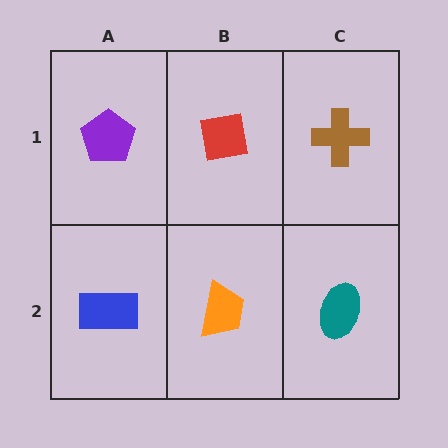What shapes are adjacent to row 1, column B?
An orange trapezoid (row 2, column B), a purple pentagon (row 1, column A), a brown cross (row 1, column C).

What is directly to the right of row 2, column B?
A teal ellipse.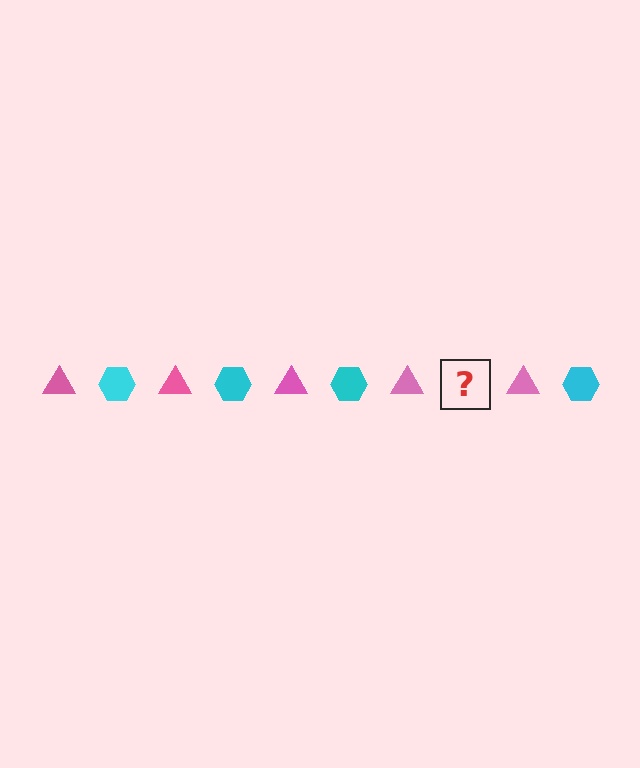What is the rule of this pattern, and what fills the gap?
The rule is that the pattern alternates between pink triangle and cyan hexagon. The gap should be filled with a cyan hexagon.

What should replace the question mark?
The question mark should be replaced with a cyan hexagon.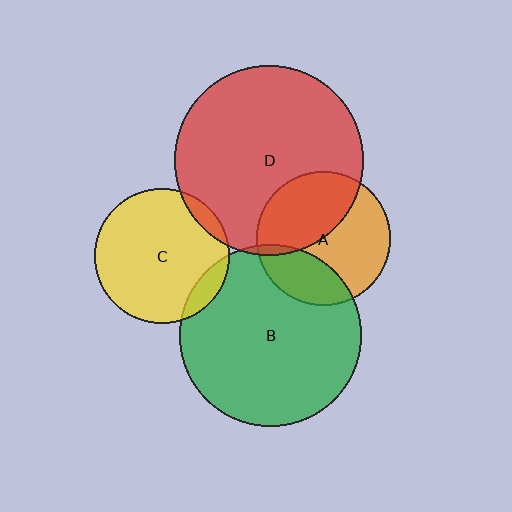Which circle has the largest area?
Circle D (red).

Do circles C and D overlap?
Yes.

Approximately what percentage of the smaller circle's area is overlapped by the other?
Approximately 5%.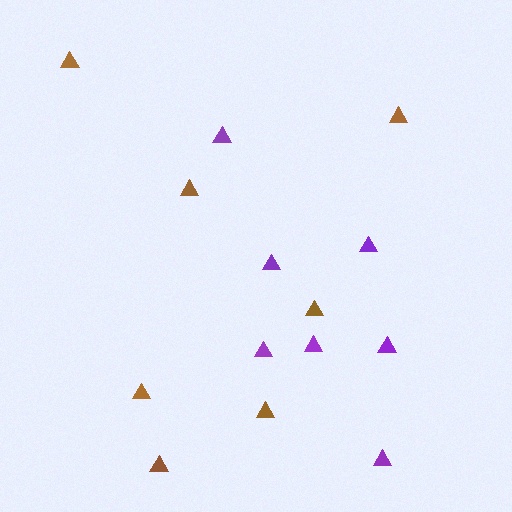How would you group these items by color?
There are 2 groups: one group of purple triangles (7) and one group of brown triangles (7).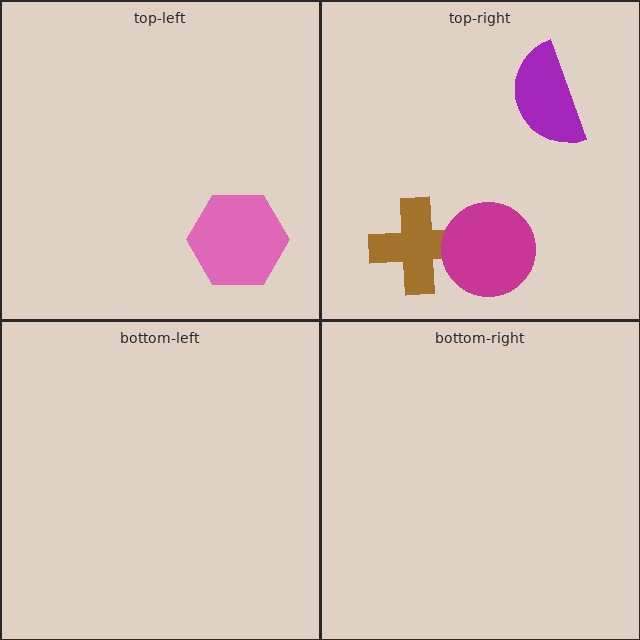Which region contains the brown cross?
The top-right region.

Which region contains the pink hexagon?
The top-left region.